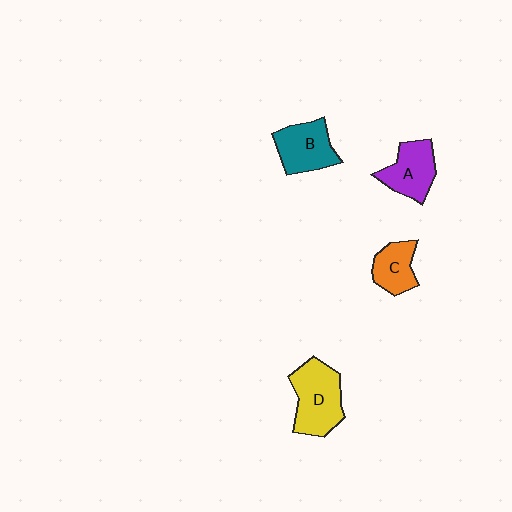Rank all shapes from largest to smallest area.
From largest to smallest: D (yellow), B (teal), A (purple), C (orange).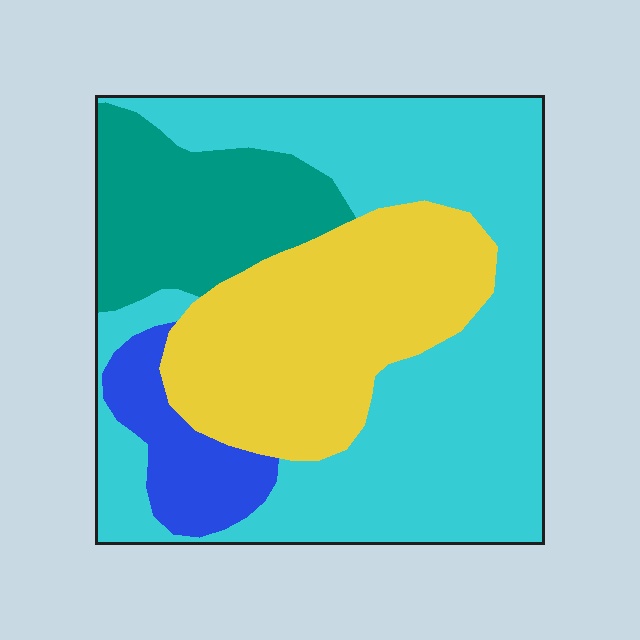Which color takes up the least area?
Blue, at roughly 10%.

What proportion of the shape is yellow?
Yellow covers roughly 25% of the shape.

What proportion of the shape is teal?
Teal takes up about one sixth (1/6) of the shape.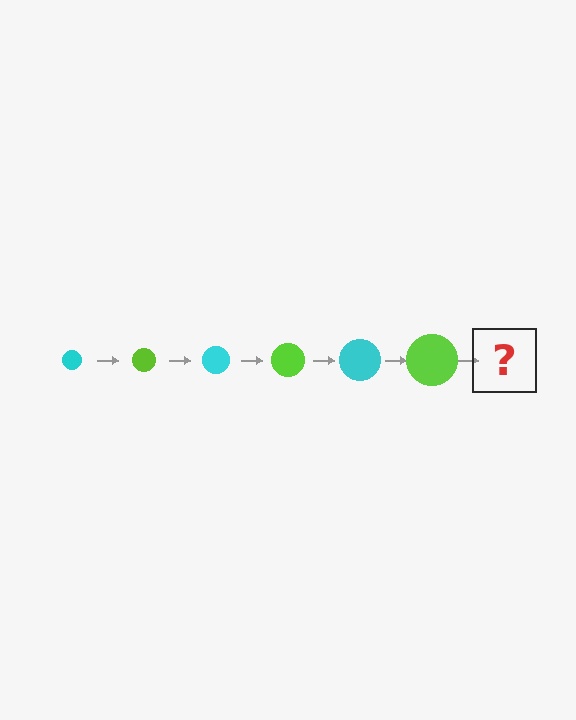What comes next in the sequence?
The next element should be a cyan circle, larger than the previous one.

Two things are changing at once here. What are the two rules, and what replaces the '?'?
The two rules are that the circle grows larger each step and the color cycles through cyan and lime. The '?' should be a cyan circle, larger than the previous one.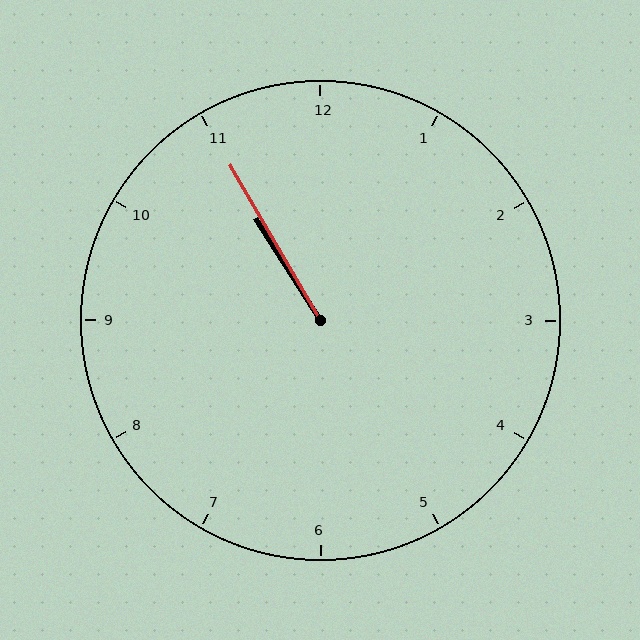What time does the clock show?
10:55.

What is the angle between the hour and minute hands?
Approximately 2 degrees.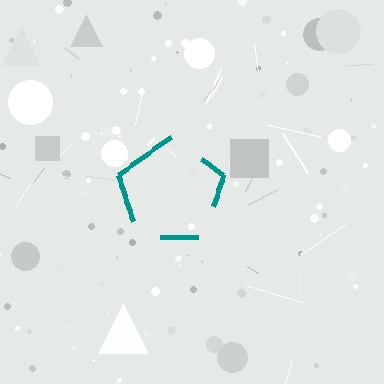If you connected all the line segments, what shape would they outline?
They would outline a pentagon.